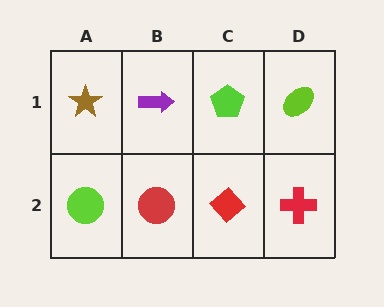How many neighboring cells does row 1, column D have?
2.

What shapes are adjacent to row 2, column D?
A lime ellipse (row 1, column D), a red diamond (row 2, column C).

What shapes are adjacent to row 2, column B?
A purple arrow (row 1, column B), a lime circle (row 2, column A), a red diamond (row 2, column C).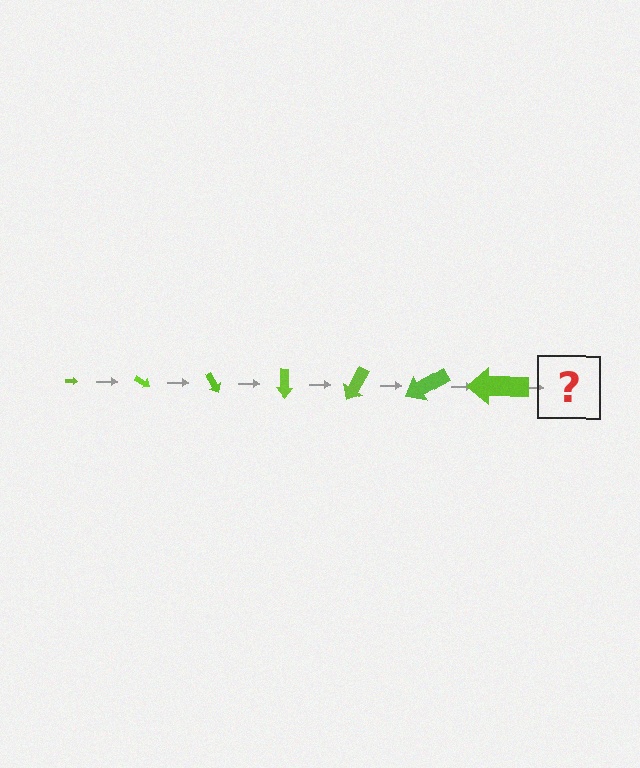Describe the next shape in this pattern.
It should be an arrow, larger than the previous one and rotated 210 degrees from the start.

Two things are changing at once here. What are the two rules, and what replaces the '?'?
The two rules are that the arrow grows larger each step and it rotates 30 degrees each step. The '?' should be an arrow, larger than the previous one and rotated 210 degrees from the start.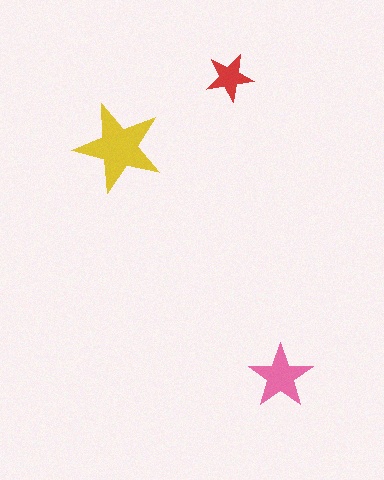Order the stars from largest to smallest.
the yellow one, the pink one, the red one.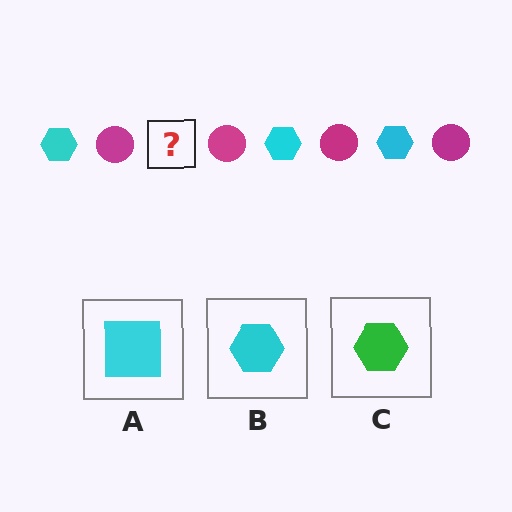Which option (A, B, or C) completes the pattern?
B.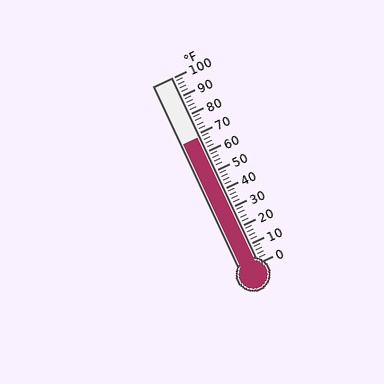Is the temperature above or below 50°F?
The temperature is above 50°F.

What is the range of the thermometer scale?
The thermometer scale ranges from 0°F to 100°F.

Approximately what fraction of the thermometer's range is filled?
The thermometer is filled to approximately 70% of its range.